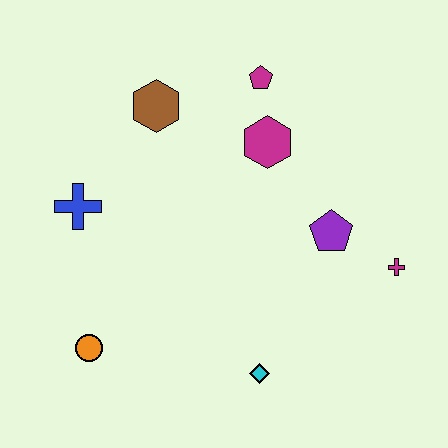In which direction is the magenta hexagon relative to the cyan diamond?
The magenta hexagon is above the cyan diamond.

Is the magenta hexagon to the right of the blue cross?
Yes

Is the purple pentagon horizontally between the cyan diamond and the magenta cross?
Yes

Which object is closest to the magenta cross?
The purple pentagon is closest to the magenta cross.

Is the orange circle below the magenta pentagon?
Yes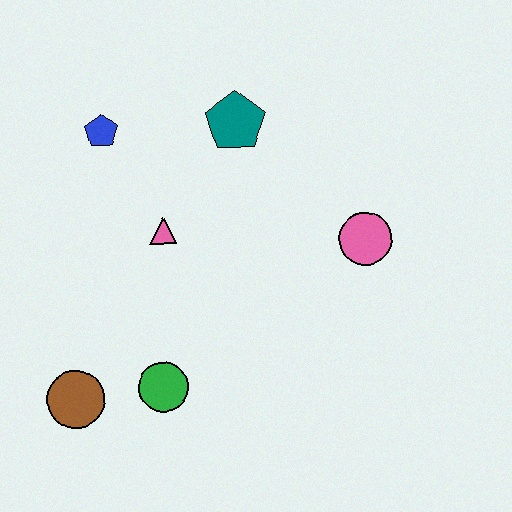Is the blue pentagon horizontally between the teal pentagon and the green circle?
No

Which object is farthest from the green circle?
The teal pentagon is farthest from the green circle.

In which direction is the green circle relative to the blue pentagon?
The green circle is below the blue pentagon.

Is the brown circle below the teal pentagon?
Yes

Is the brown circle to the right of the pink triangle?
No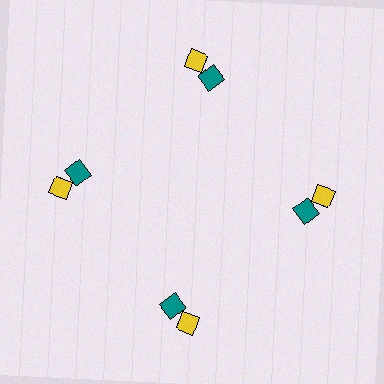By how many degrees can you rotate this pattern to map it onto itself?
The pattern maps onto itself every 90 degrees of rotation.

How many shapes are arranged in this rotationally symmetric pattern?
There are 12 shapes, arranged in 4 groups of 3.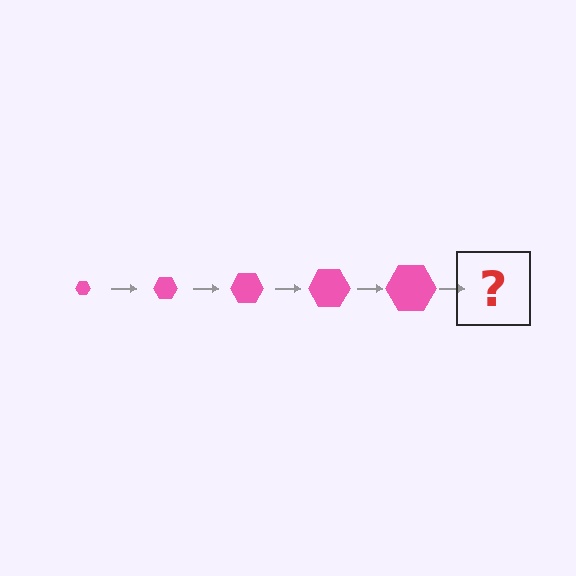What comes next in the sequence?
The next element should be a pink hexagon, larger than the previous one.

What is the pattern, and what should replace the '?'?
The pattern is that the hexagon gets progressively larger each step. The '?' should be a pink hexagon, larger than the previous one.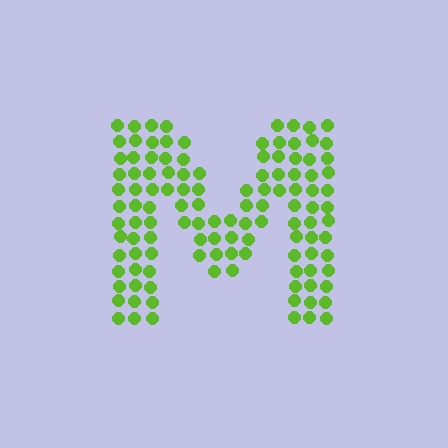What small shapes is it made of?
It is made of small circles.